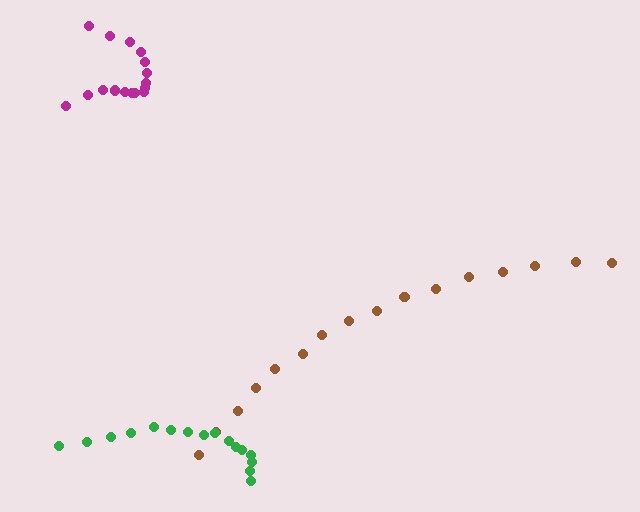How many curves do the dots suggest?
There are 3 distinct paths.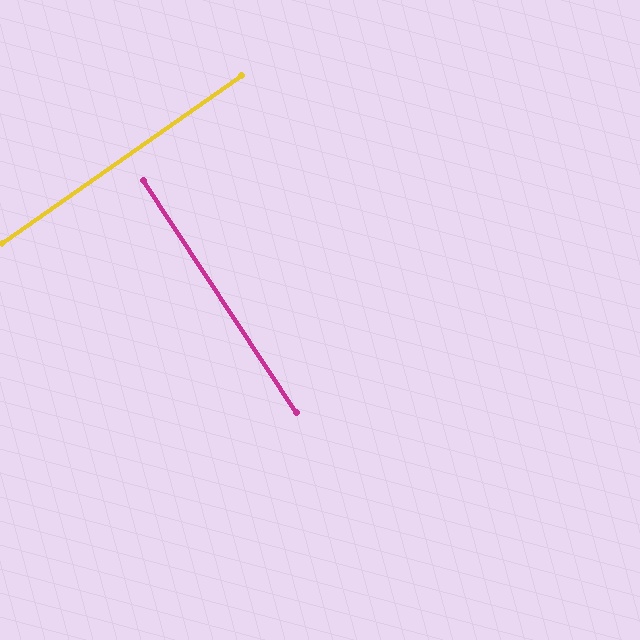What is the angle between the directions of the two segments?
Approximately 88 degrees.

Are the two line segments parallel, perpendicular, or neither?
Perpendicular — they meet at approximately 88°.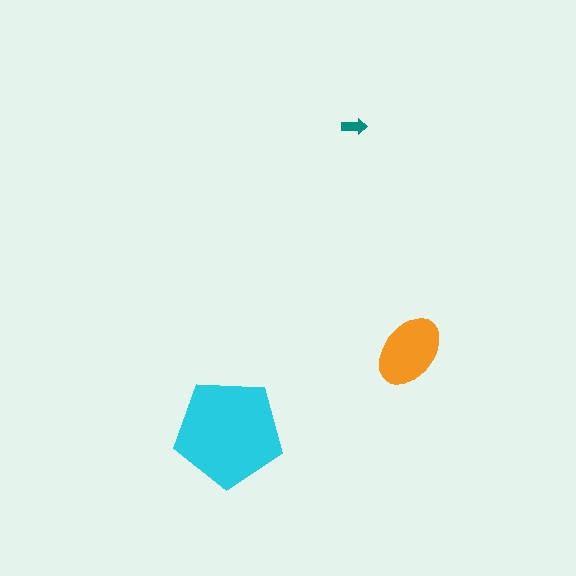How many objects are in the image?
There are 3 objects in the image.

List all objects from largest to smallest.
The cyan pentagon, the orange ellipse, the teal arrow.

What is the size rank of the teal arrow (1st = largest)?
3rd.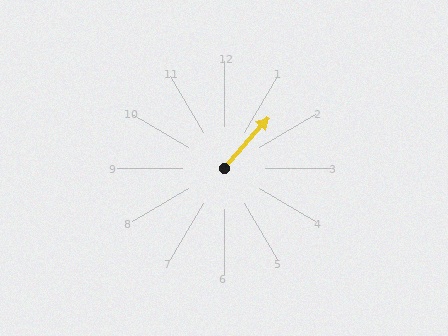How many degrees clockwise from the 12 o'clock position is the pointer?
Approximately 41 degrees.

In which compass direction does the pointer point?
Northeast.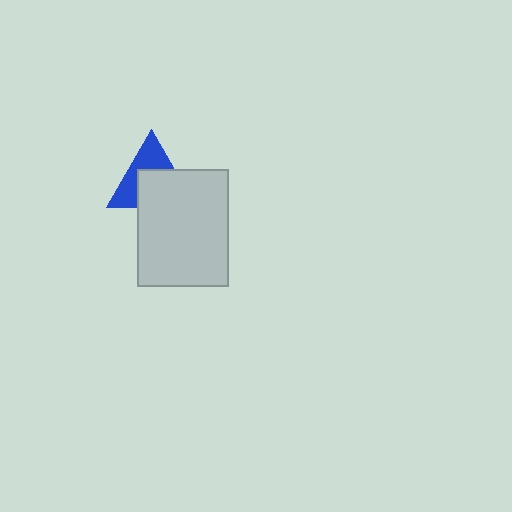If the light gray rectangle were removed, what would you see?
You would see the complete blue triangle.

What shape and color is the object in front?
The object in front is a light gray rectangle.